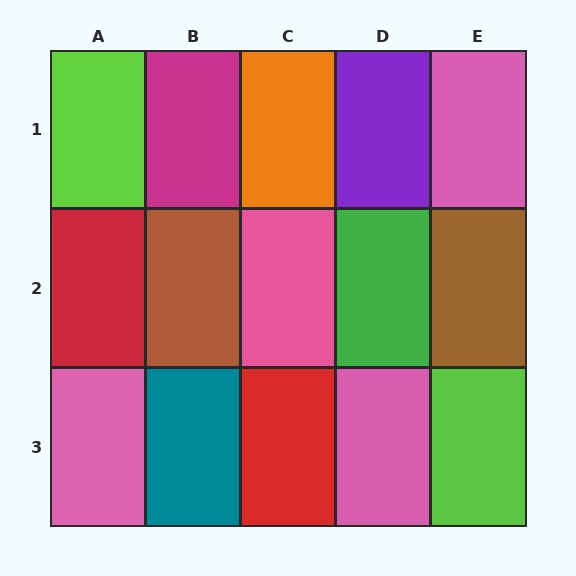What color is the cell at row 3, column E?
Lime.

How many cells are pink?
4 cells are pink.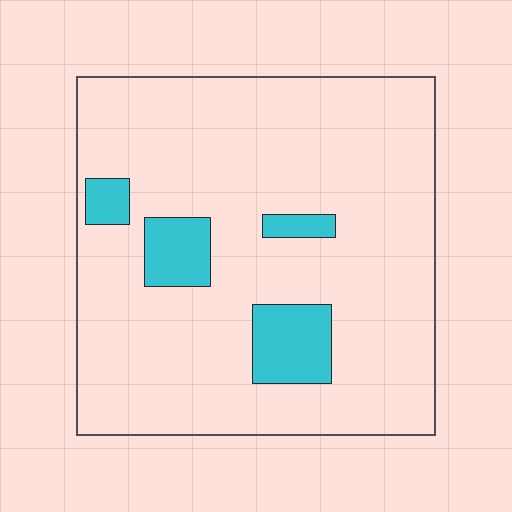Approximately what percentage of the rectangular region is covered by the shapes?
Approximately 10%.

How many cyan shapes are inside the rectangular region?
4.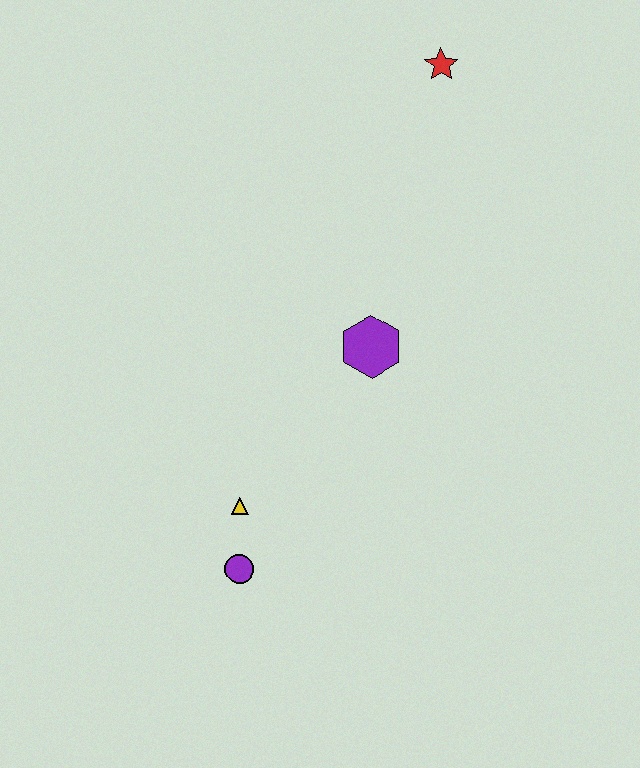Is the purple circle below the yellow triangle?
Yes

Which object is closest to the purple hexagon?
The yellow triangle is closest to the purple hexagon.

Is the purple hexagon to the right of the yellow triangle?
Yes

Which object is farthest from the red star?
The purple circle is farthest from the red star.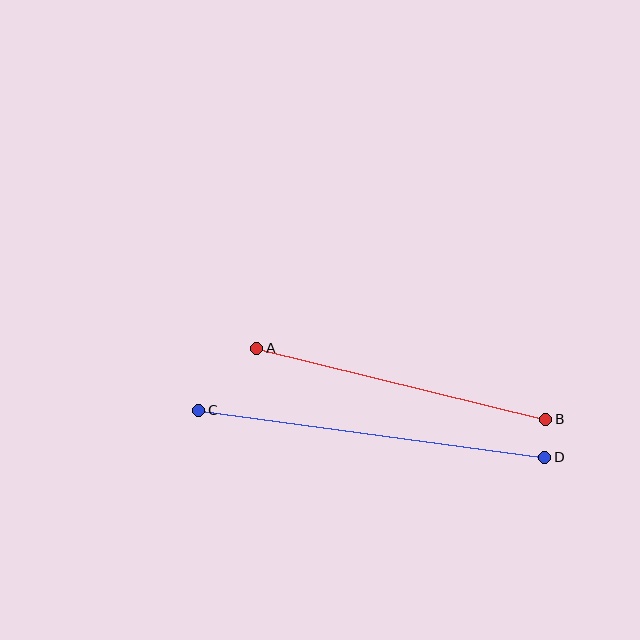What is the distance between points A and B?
The distance is approximately 298 pixels.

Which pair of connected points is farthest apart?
Points C and D are farthest apart.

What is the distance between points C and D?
The distance is approximately 349 pixels.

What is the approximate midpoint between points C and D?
The midpoint is at approximately (372, 434) pixels.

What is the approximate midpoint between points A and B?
The midpoint is at approximately (401, 384) pixels.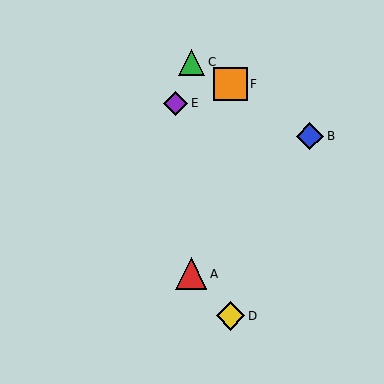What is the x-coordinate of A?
Object A is at x≈191.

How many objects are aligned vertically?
2 objects (D, F) are aligned vertically.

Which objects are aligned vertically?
Objects D, F are aligned vertically.